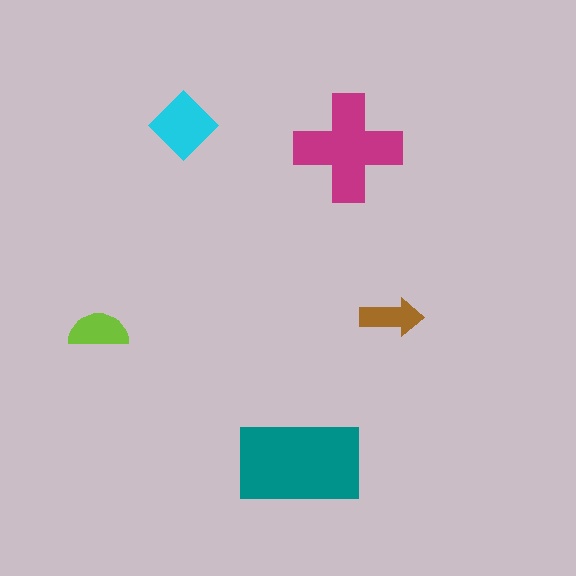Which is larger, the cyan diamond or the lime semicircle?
The cyan diamond.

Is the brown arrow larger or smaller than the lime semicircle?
Smaller.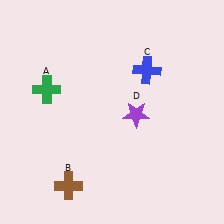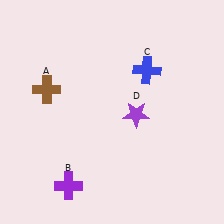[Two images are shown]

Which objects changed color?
A changed from green to brown. B changed from brown to purple.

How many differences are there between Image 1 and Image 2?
There are 2 differences between the two images.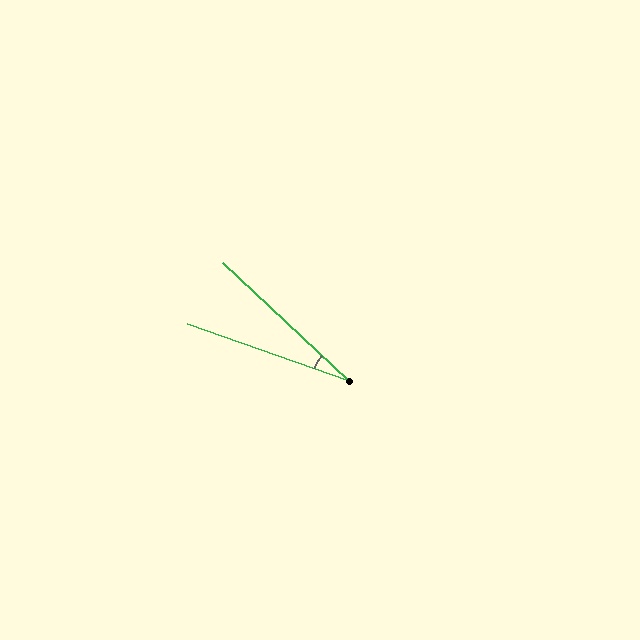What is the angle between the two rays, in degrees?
Approximately 24 degrees.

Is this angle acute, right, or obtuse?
It is acute.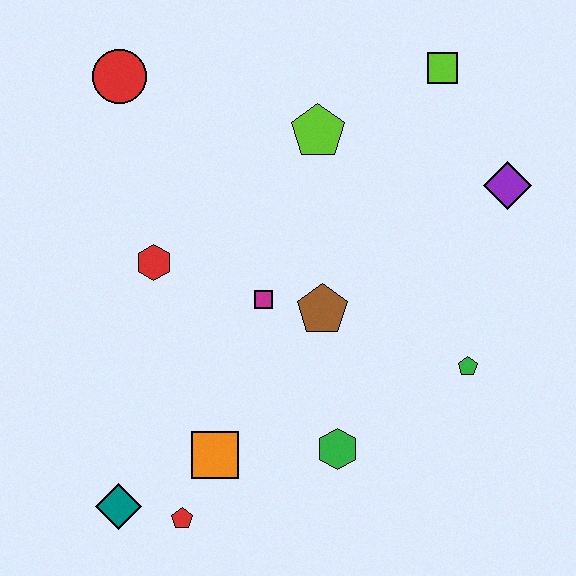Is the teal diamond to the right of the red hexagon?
No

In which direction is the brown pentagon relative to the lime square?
The brown pentagon is below the lime square.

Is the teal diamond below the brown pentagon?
Yes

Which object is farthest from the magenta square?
The lime square is farthest from the magenta square.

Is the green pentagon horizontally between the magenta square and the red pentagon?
No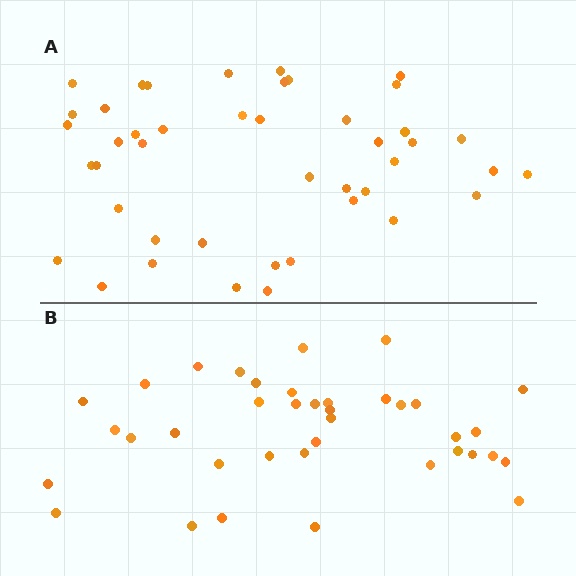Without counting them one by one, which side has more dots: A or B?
Region A (the top region) has more dots.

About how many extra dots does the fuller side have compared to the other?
Region A has about 6 more dots than region B.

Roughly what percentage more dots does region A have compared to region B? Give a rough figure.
About 15% more.